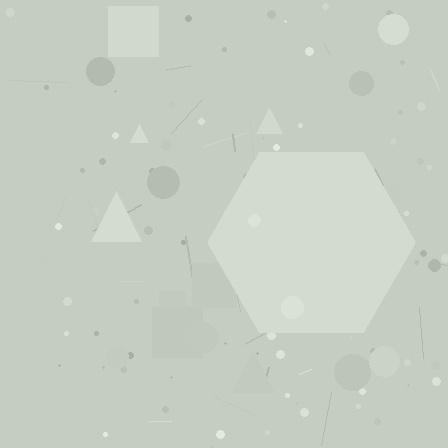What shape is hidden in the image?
A hexagon is hidden in the image.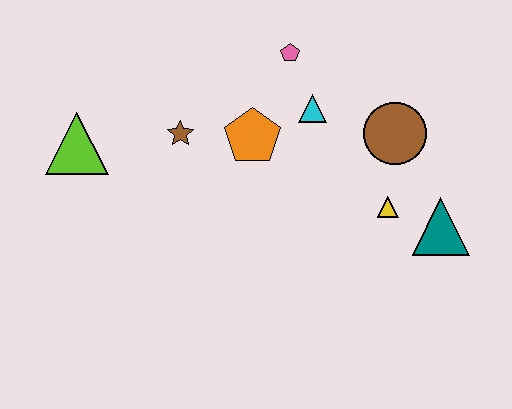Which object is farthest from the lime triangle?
The teal triangle is farthest from the lime triangle.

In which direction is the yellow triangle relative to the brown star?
The yellow triangle is to the right of the brown star.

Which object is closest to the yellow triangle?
The teal triangle is closest to the yellow triangle.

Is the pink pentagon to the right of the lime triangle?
Yes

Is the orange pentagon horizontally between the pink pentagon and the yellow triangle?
No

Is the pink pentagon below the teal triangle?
No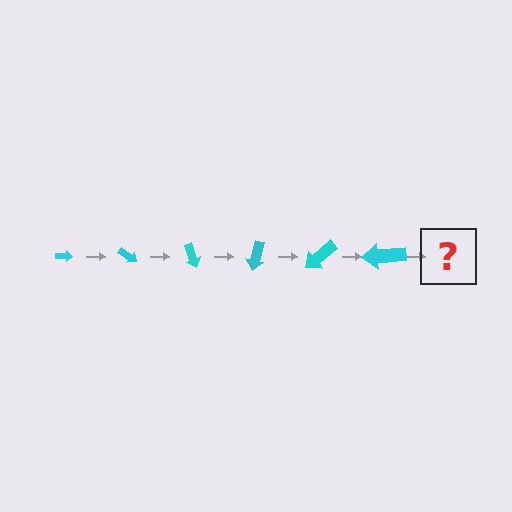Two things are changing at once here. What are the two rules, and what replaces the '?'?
The two rules are that the arrow grows larger each step and it rotates 35 degrees each step. The '?' should be an arrow, larger than the previous one and rotated 210 degrees from the start.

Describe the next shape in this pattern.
It should be an arrow, larger than the previous one and rotated 210 degrees from the start.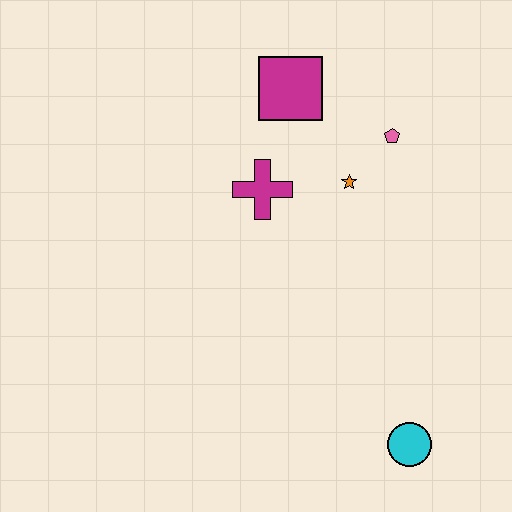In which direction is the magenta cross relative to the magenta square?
The magenta cross is below the magenta square.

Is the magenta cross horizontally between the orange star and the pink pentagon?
No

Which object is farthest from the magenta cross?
The cyan circle is farthest from the magenta cross.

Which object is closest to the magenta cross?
The orange star is closest to the magenta cross.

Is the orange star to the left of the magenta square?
No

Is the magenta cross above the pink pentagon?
No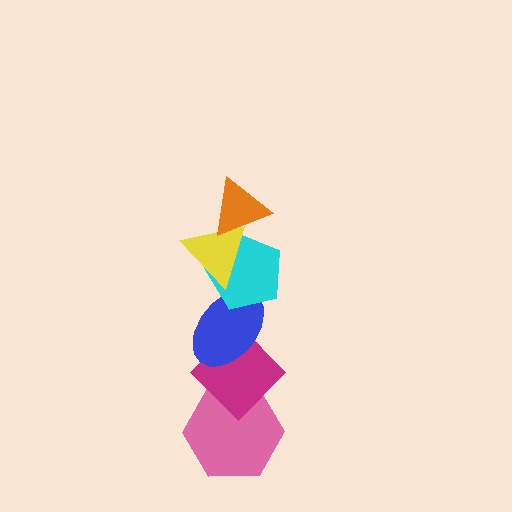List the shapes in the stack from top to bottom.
From top to bottom: the orange triangle, the yellow triangle, the cyan pentagon, the blue ellipse, the magenta diamond, the pink hexagon.